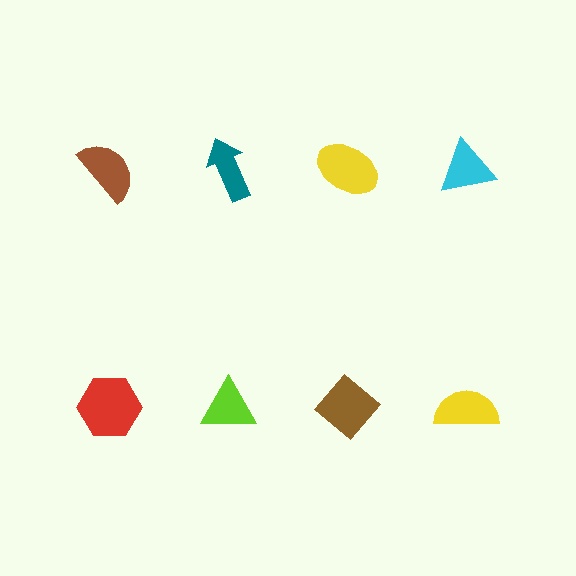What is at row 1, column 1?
A brown semicircle.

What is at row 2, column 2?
A lime triangle.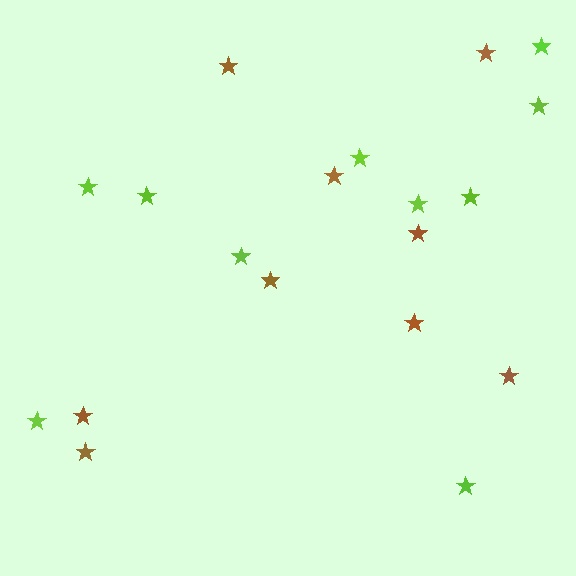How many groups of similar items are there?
There are 2 groups: one group of lime stars (10) and one group of brown stars (9).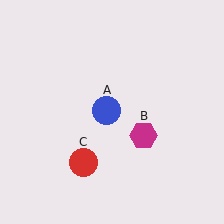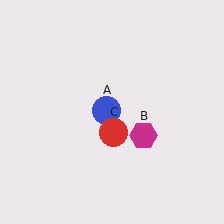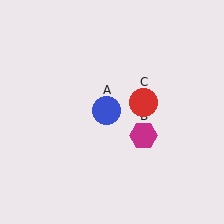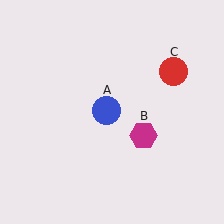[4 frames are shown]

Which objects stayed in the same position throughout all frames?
Blue circle (object A) and magenta hexagon (object B) remained stationary.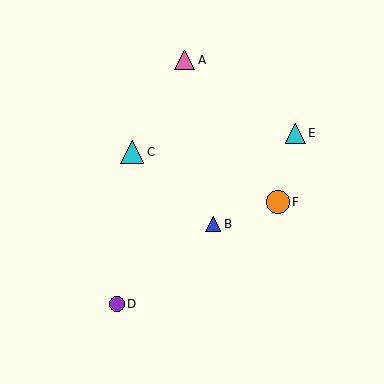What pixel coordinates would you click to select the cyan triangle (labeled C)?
Click at (132, 152) to select the cyan triangle C.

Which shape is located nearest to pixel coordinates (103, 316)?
The purple circle (labeled D) at (117, 304) is nearest to that location.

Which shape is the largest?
The cyan triangle (labeled C) is the largest.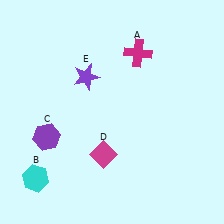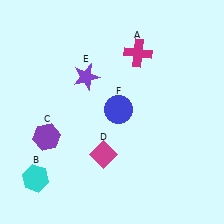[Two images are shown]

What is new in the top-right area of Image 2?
A blue circle (F) was added in the top-right area of Image 2.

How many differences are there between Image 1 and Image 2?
There is 1 difference between the two images.